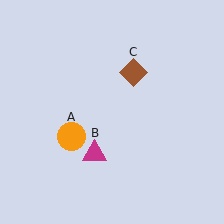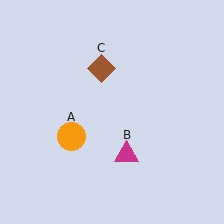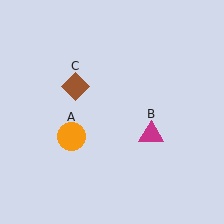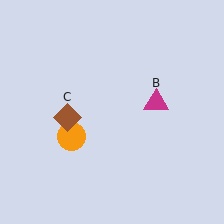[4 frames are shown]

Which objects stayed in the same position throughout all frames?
Orange circle (object A) remained stationary.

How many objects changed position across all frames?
2 objects changed position: magenta triangle (object B), brown diamond (object C).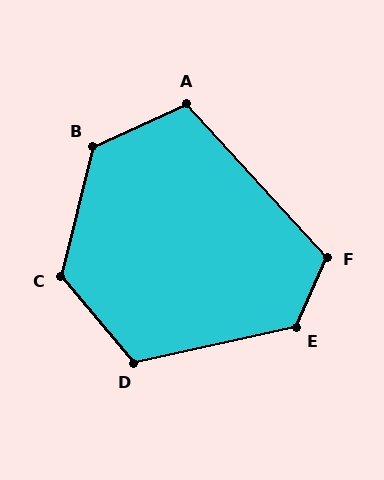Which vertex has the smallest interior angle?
A, at approximately 108 degrees.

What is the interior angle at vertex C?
Approximately 126 degrees (obtuse).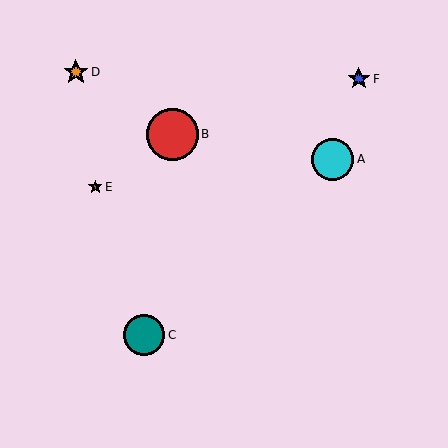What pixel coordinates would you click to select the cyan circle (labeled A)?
Click at (333, 159) to select the cyan circle A.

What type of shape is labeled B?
Shape B is a red circle.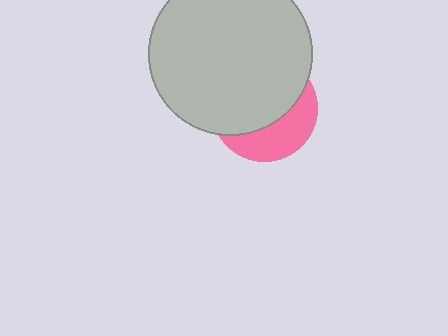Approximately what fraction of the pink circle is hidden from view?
Roughly 64% of the pink circle is hidden behind the light gray circle.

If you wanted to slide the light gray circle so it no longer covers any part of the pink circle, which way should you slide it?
Slide it up — that is the most direct way to separate the two shapes.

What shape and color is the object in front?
The object in front is a light gray circle.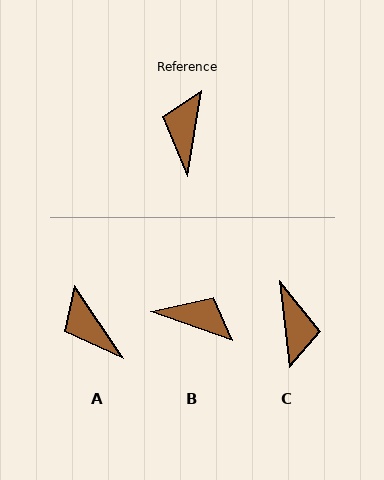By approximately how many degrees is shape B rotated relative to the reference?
Approximately 100 degrees clockwise.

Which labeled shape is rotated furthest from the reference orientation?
C, about 164 degrees away.